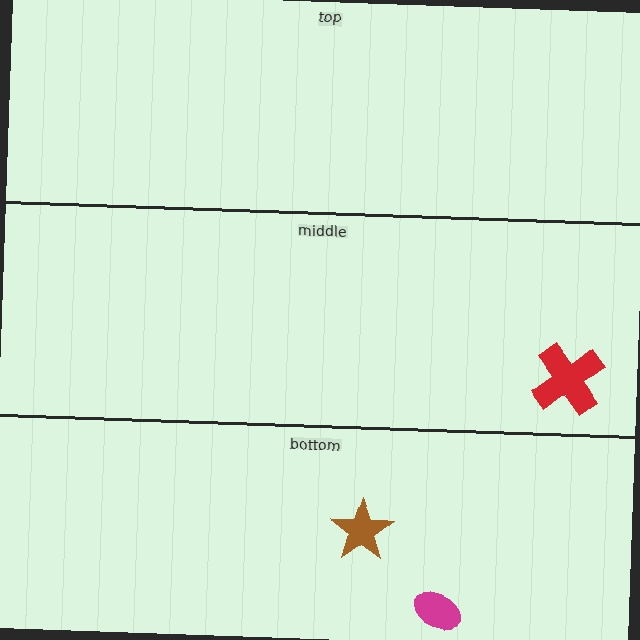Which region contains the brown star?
The bottom region.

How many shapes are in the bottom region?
2.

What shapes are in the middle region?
The red cross.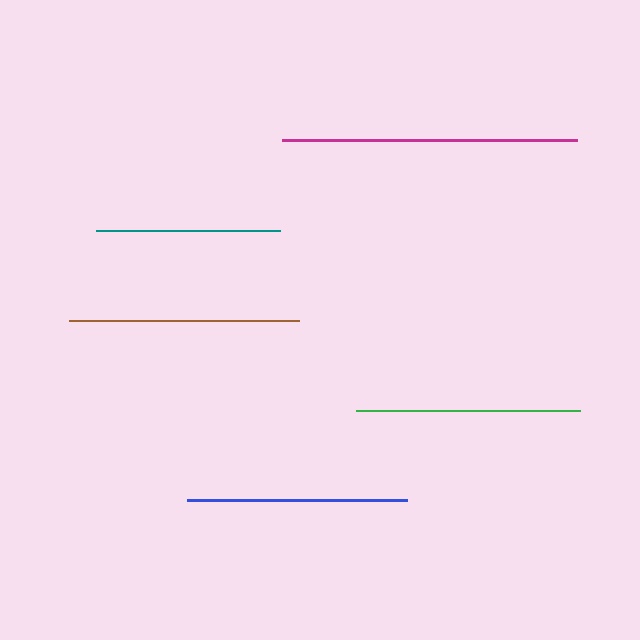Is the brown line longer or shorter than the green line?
The brown line is longer than the green line.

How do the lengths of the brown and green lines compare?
The brown and green lines are approximately the same length.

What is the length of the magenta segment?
The magenta segment is approximately 295 pixels long.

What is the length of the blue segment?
The blue segment is approximately 221 pixels long.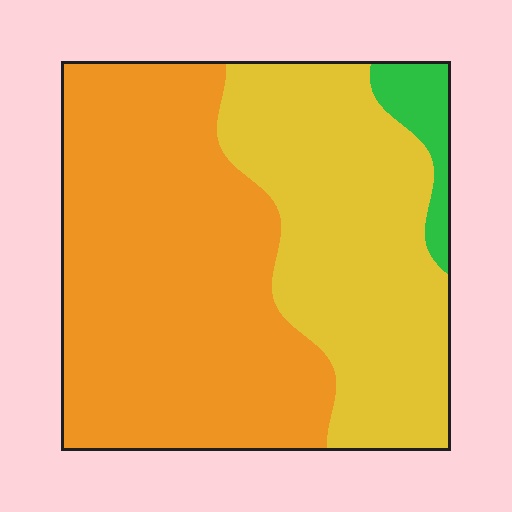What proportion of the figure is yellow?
Yellow covers around 40% of the figure.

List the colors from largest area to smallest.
From largest to smallest: orange, yellow, green.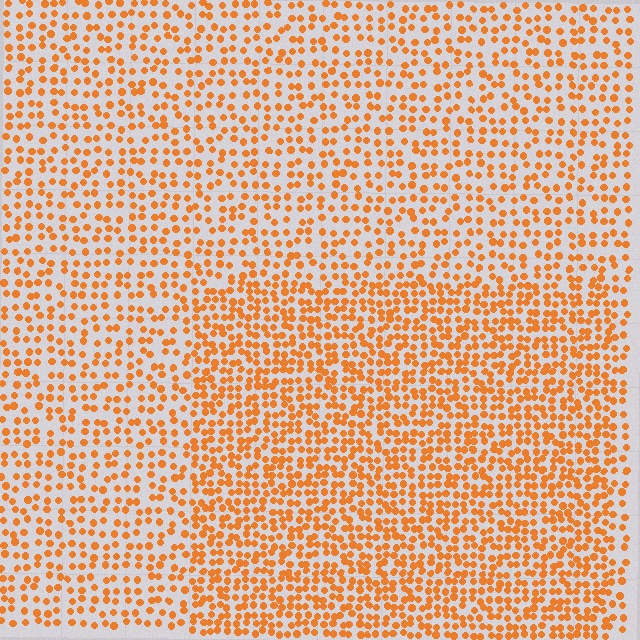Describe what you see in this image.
The image contains small orange elements arranged at two different densities. A rectangle-shaped region is visible where the elements are more densely packed than the surrounding area.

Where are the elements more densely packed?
The elements are more densely packed inside the rectangle boundary.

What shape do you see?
I see a rectangle.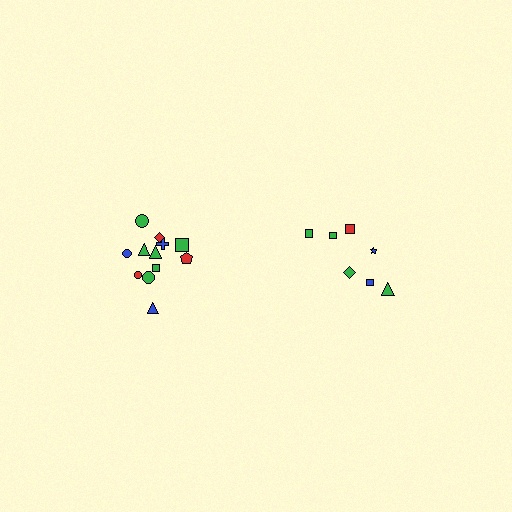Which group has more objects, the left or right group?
The left group.